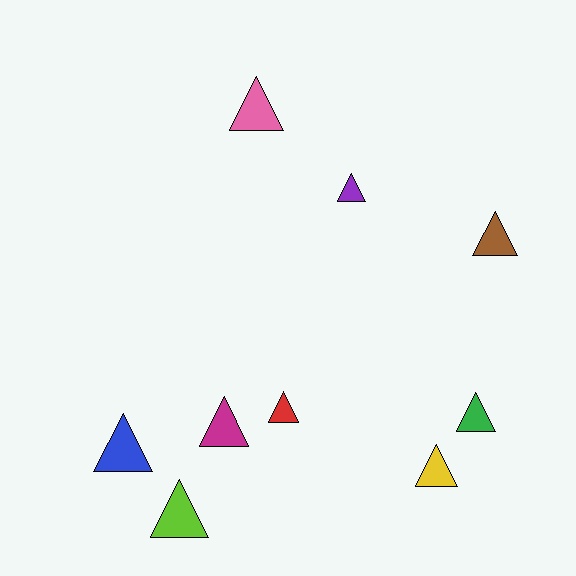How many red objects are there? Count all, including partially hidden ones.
There is 1 red object.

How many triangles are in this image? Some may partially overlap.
There are 9 triangles.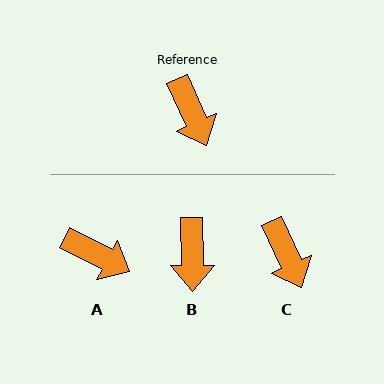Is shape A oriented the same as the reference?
No, it is off by about 38 degrees.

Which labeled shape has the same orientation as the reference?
C.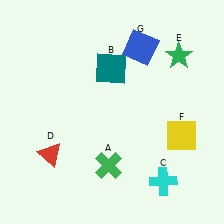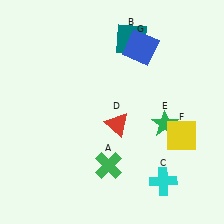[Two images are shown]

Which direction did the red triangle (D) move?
The red triangle (D) moved right.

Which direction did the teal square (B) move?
The teal square (B) moved up.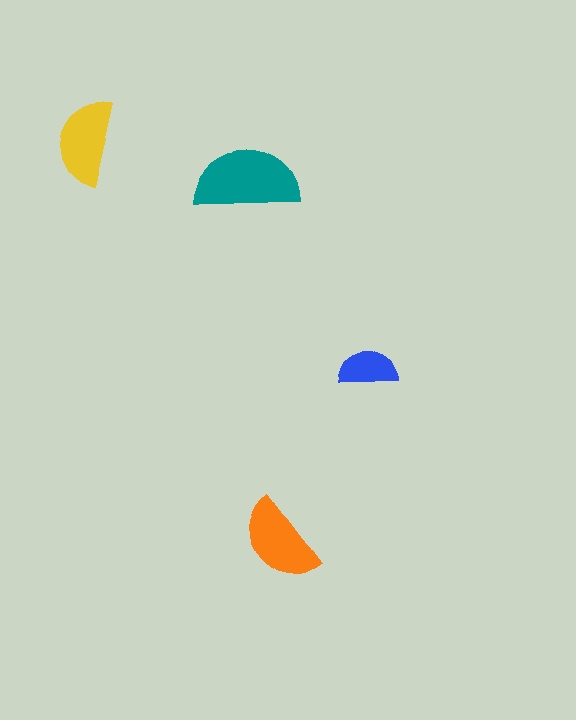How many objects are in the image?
There are 4 objects in the image.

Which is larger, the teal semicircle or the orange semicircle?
The teal one.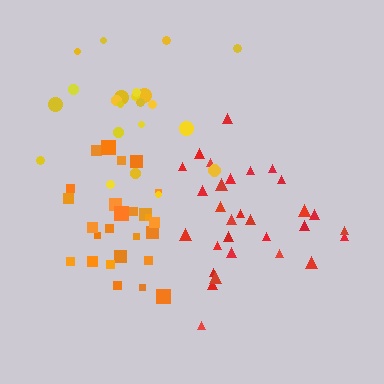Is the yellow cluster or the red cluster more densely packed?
Red.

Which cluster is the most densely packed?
Orange.